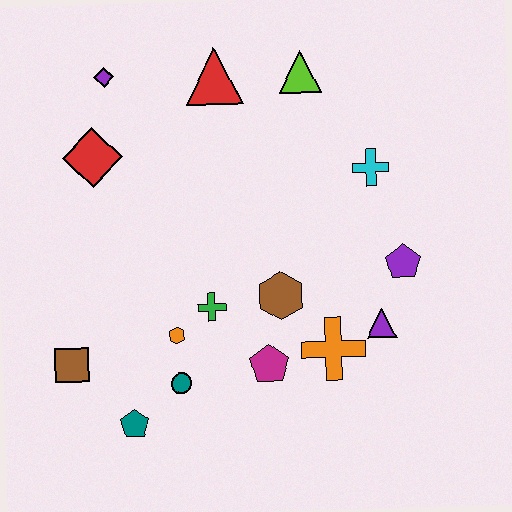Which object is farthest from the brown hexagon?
The purple diamond is farthest from the brown hexagon.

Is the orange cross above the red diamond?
No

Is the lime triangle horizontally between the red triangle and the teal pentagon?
No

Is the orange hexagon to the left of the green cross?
Yes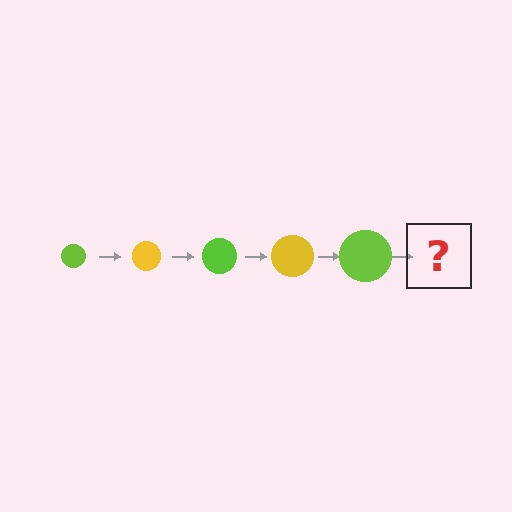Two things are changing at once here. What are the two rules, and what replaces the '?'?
The two rules are that the circle grows larger each step and the color cycles through lime and yellow. The '?' should be a yellow circle, larger than the previous one.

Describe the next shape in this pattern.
It should be a yellow circle, larger than the previous one.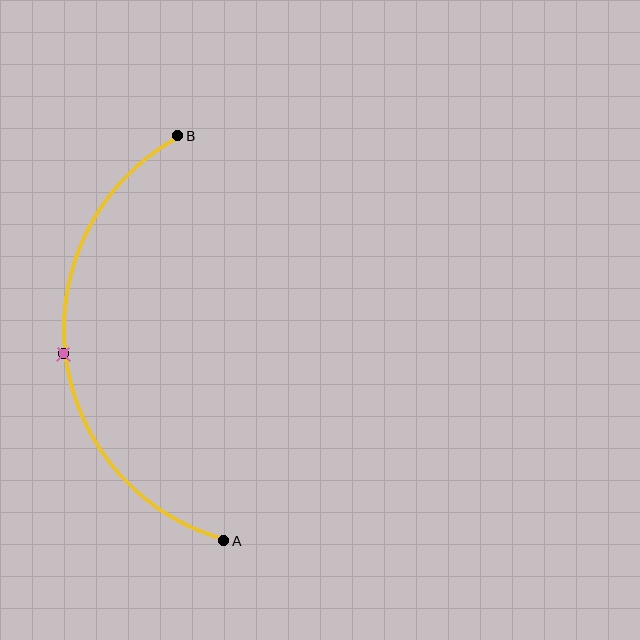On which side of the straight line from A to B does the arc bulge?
The arc bulges to the left of the straight line connecting A and B.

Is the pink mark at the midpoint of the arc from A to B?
Yes. The pink mark lies on the arc at equal arc-length from both A and B — it is the arc midpoint.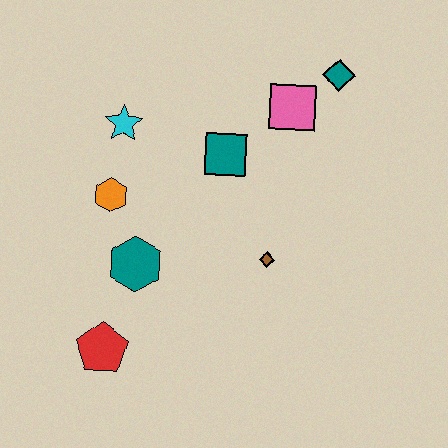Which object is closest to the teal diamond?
The pink square is closest to the teal diamond.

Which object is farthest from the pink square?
The red pentagon is farthest from the pink square.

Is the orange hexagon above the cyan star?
No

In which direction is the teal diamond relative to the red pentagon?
The teal diamond is above the red pentagon.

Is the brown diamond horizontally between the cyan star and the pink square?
Yes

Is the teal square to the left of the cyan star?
No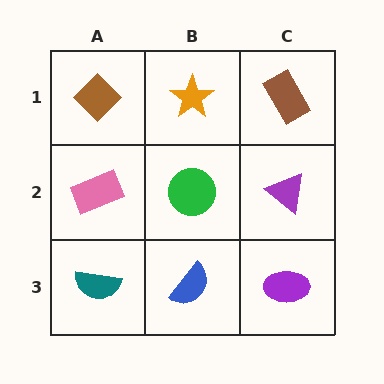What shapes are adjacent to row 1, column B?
A green circle (row 2, column B), a brown diamond (row 1, column A), a brown rectangle (row 1, column C).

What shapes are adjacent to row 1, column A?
A pink rectangle (row 2, column A), an orange star (row 1, column B).